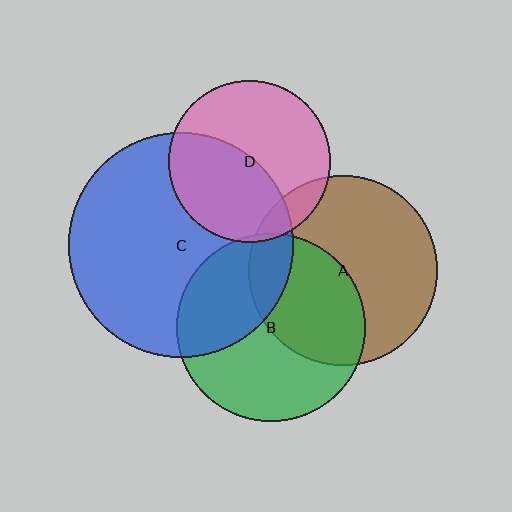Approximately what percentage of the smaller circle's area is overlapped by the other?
Approximately 35%.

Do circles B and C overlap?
Yes.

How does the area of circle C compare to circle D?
Approximately 1.9 times.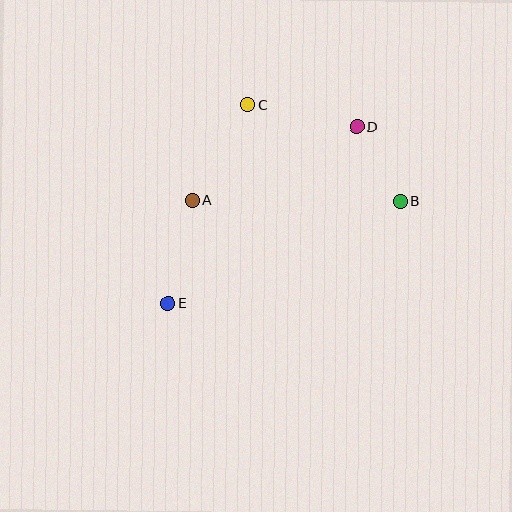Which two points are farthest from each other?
Points D and E are farthest from each other.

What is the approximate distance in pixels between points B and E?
The distance between B and E is approximately 253 pixels.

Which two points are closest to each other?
Points B and D are closest to each other.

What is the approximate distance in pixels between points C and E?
The distance between C and E is approximately 214 pixels.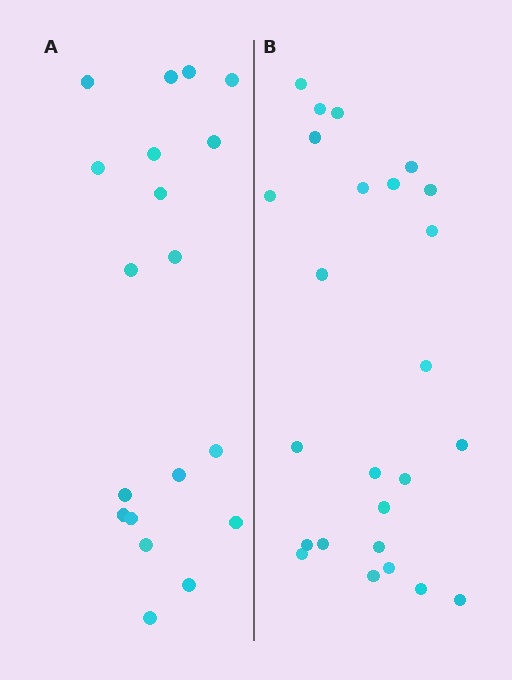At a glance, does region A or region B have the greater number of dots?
Region B (the right region) has more dots.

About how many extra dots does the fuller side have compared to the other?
Region B has about 6 more dots than region A.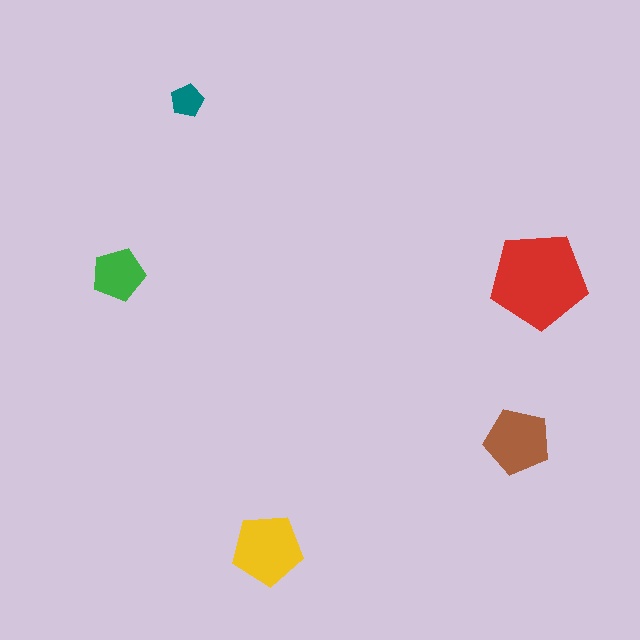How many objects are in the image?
There are 5 objects in the image.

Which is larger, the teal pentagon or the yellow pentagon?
The yellow one.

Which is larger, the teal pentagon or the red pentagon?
The red one.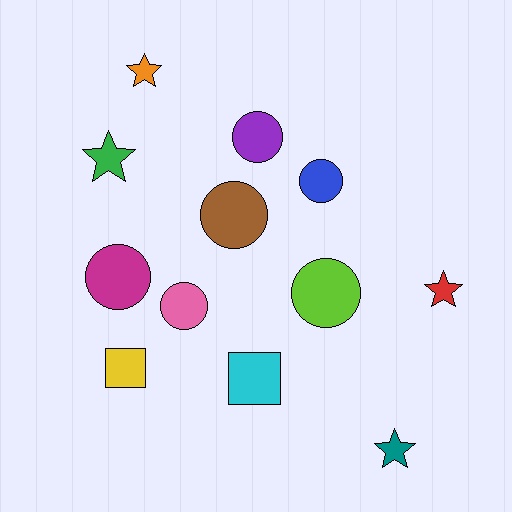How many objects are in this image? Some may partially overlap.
There are 12 objects.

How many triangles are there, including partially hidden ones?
There are no triangles.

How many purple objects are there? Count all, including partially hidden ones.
There is 1 purple object.